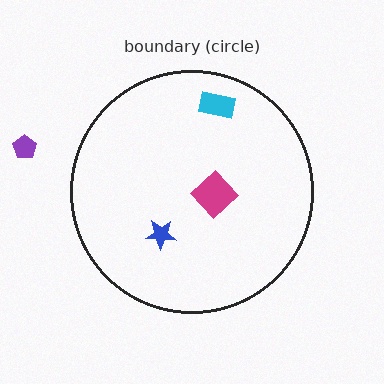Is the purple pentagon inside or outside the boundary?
Outside.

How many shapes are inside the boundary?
3 inside, 1 outside.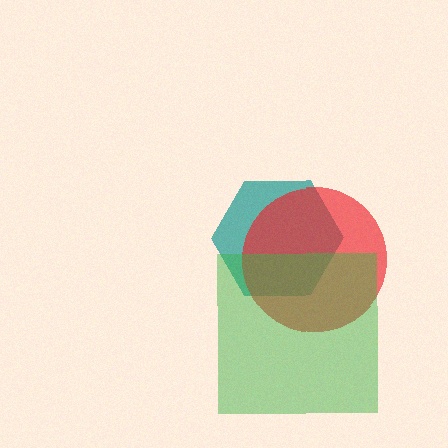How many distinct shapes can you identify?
There are 3 distinct shapes: a teal hexagon, a red circle, a green square.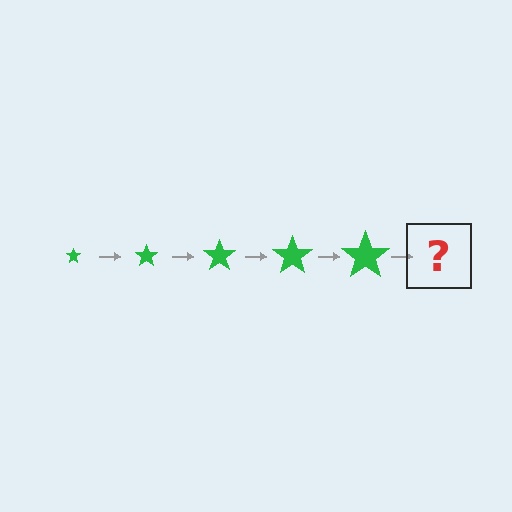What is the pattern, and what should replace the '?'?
The pattern is that the star gets progressively larger each step. The '?' should be a green star, larger than the previous one.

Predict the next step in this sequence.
The next step is a green star, larger than the previous one.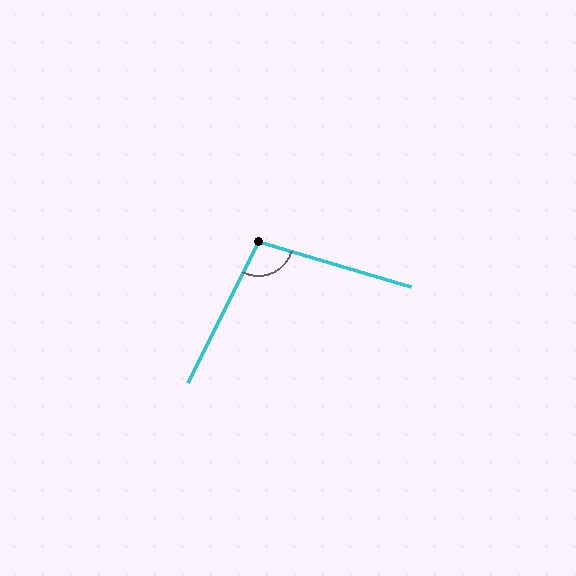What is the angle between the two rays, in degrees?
Approximately 100 degrees.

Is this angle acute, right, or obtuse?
It is obtuse.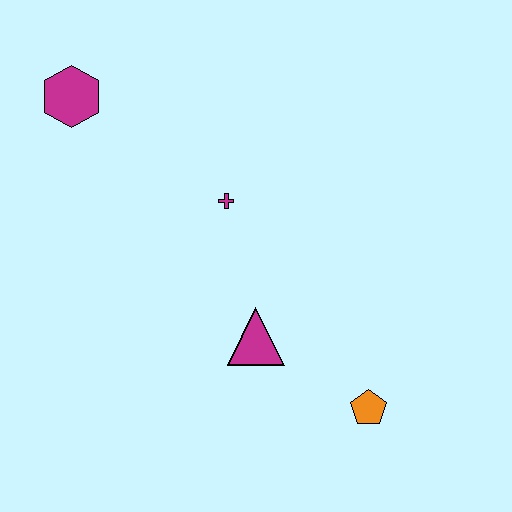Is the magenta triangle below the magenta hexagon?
Yes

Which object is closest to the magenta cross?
The magenta triangle is closest to the magenta cross.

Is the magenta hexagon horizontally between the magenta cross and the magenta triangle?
No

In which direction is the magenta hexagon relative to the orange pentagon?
The magenta hexagon is above the orange pentagon.